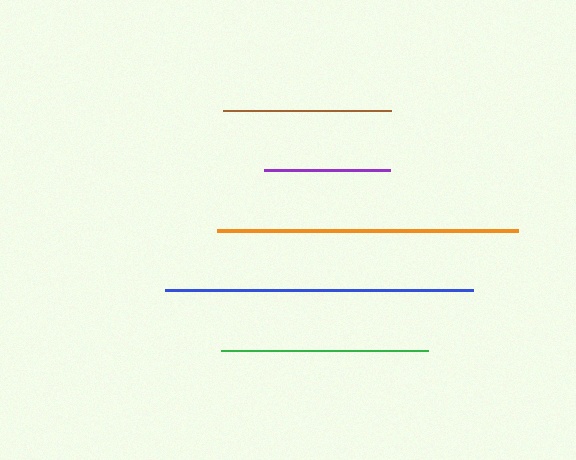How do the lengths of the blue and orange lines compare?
The blue and orange lines are approximately the same length.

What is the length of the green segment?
The green segment is approximately 207 pixels long.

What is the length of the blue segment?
The blue segment is approximately 307 pixels long.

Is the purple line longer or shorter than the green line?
The green line is longer than the purple line.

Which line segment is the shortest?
The purple line is the shortest at approximately 126 pixels.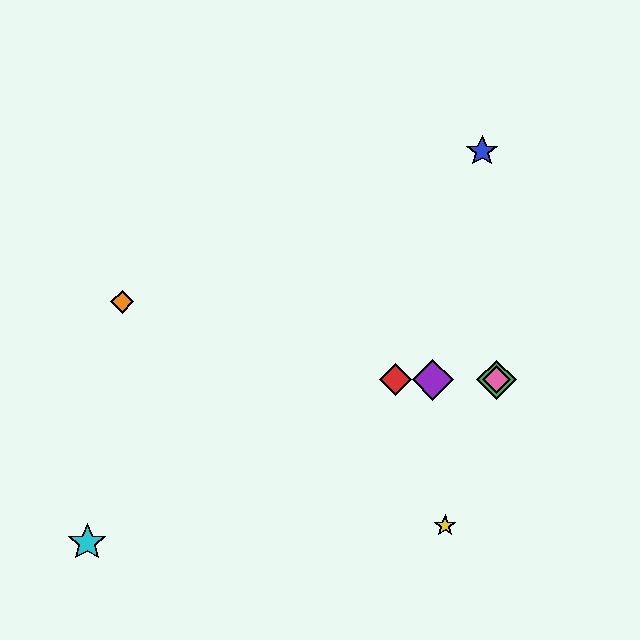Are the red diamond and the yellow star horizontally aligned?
No, the red diamond is at y≈380 and the yellow star is at y≈526.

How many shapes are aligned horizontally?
4 shapes (the red diamond, the green diamond, the purple diamond, the pink diamond) are aligned horizontally.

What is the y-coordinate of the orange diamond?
The orange diamond is at y≈302.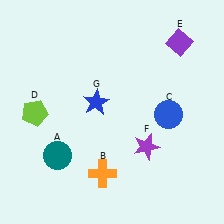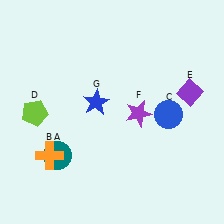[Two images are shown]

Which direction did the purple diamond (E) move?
The purple diamond (E) moved down.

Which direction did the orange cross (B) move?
The orange cross (B) moved left.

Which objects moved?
The objects that moved are: the orange cross (B), the purple diamond (E), the purple star (F).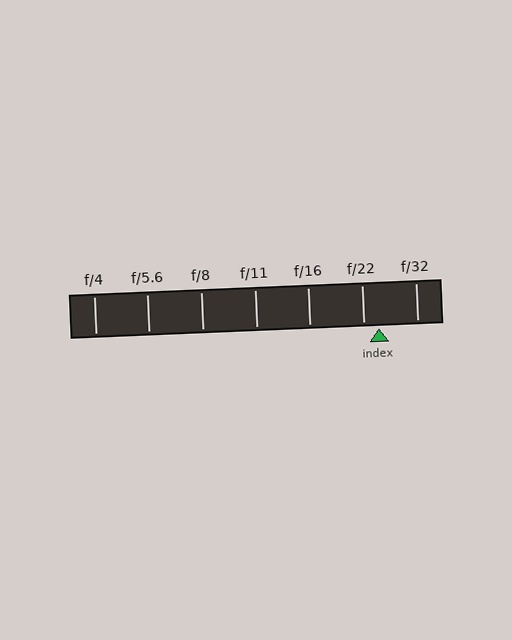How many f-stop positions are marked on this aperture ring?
There are 7 f-stop positions marked.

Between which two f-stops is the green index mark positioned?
The index mark is between f/22 and f/32.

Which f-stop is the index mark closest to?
The index mark is closest to f/22.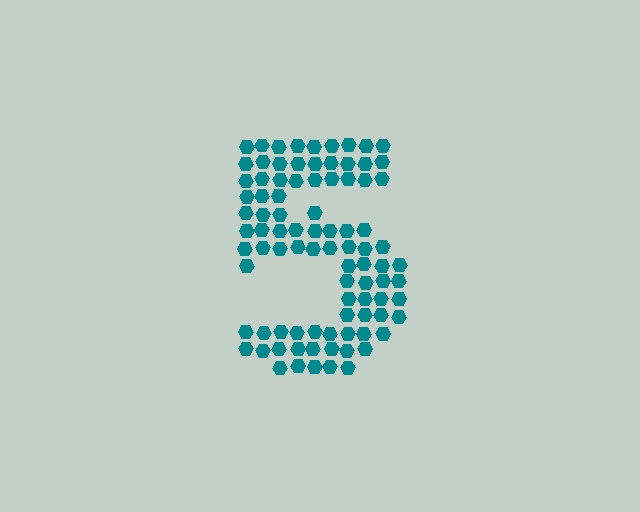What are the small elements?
The small elements are hexagons.